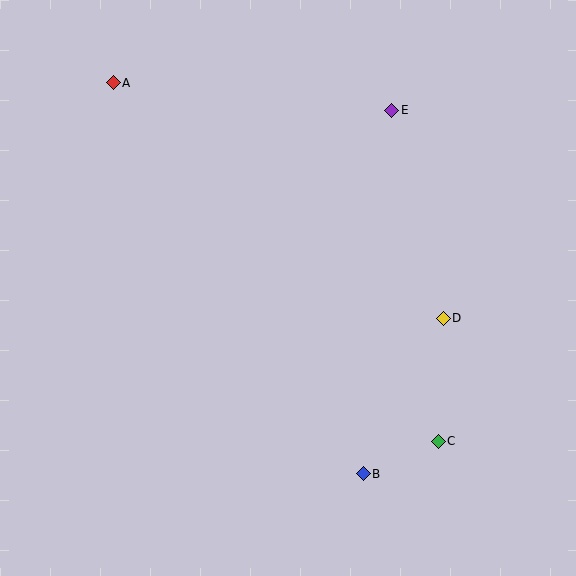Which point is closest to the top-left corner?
Point A is closest to the top-left corner.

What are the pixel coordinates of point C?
Point C is at (438, 441).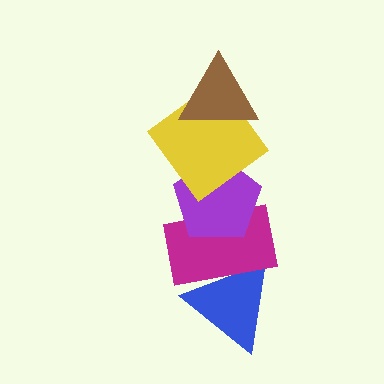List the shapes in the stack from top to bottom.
From top to bottom: the brown triangle, the yellow diamond, the purple pentagon, the magenta rectangle, the blue triangle.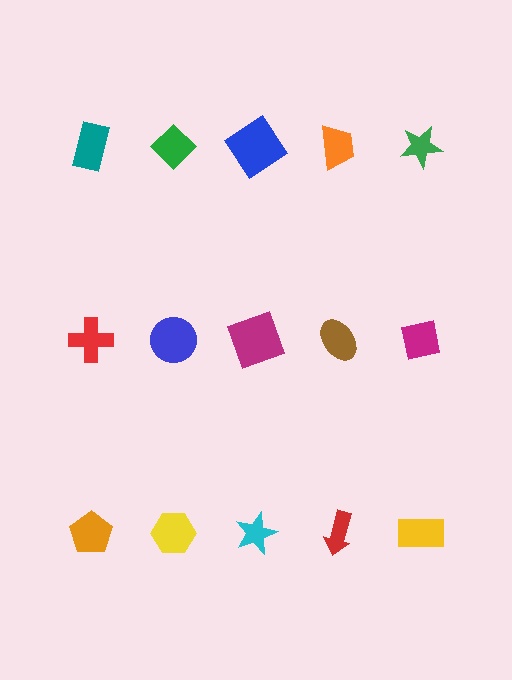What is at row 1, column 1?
A teal rectangle.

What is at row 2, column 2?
A blue circle.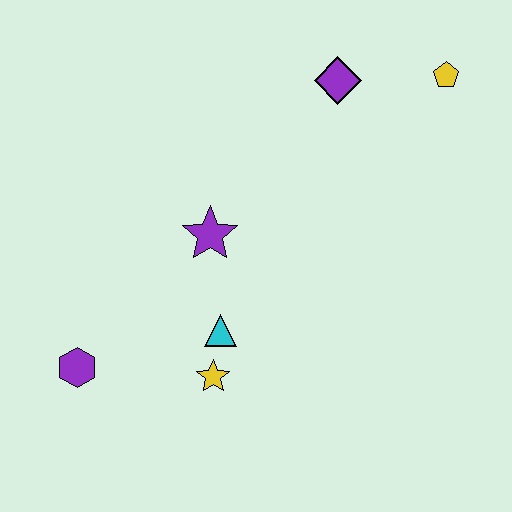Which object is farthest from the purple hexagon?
The yellow pentagon is farthest from the purple hexagon.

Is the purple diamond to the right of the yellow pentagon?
No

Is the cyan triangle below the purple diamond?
Yes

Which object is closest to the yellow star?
The cyan triangle is closest to the yellow star.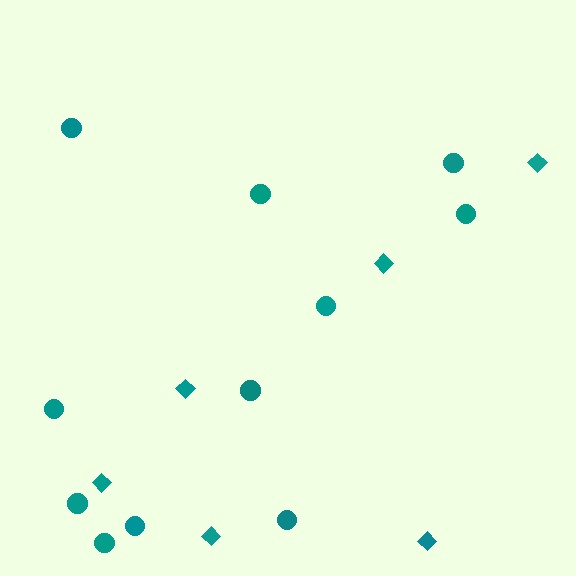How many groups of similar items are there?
There are 2 groups: one group of diamonds (6) and one group of circles (11).